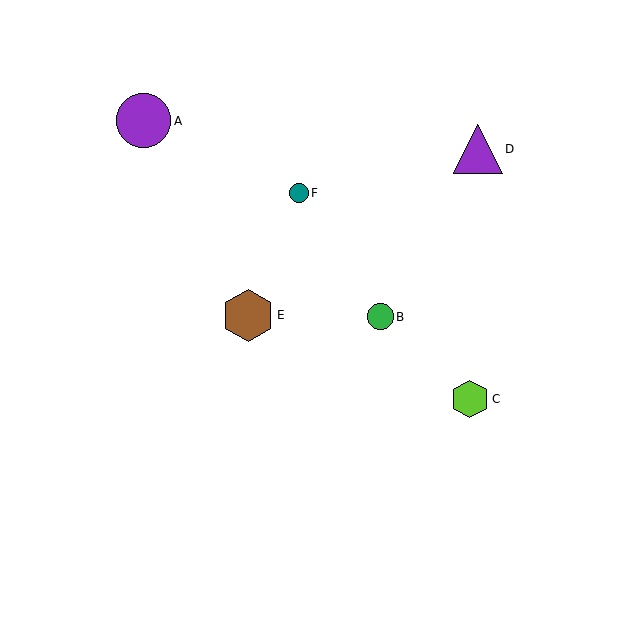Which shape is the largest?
The purple circle (labeled A) is the largest.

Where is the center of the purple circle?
The center of the purple circle is at (144, 121).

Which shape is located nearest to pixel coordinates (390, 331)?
The green circle (labeled B) at (381, 317) is nearest to that location.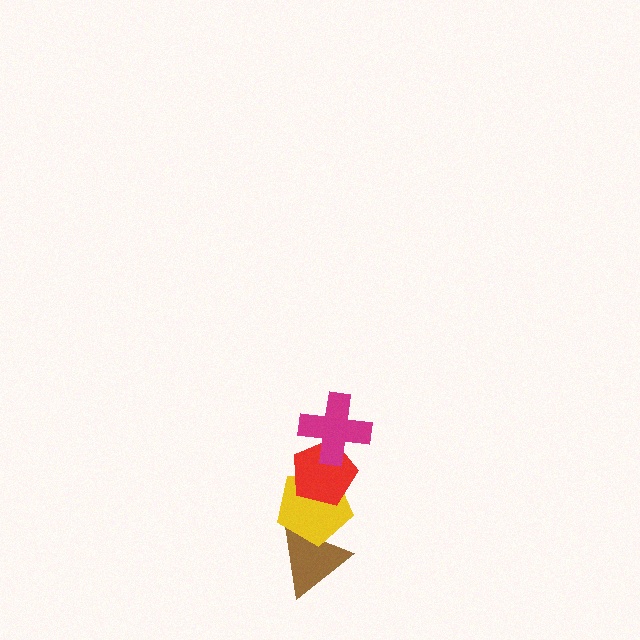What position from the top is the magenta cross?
The magenta cross is 1st from the top.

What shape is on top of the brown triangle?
The yellow pentagon is on top of the brown triangle.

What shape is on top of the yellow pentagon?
The red pentagon is on top of the yellow pentagon.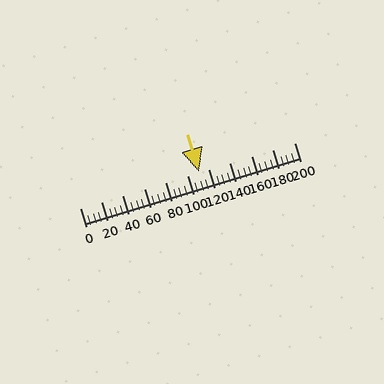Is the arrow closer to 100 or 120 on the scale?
The arrow is closer to 120.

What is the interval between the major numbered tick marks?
The major tick marks are spaced 20 units apart.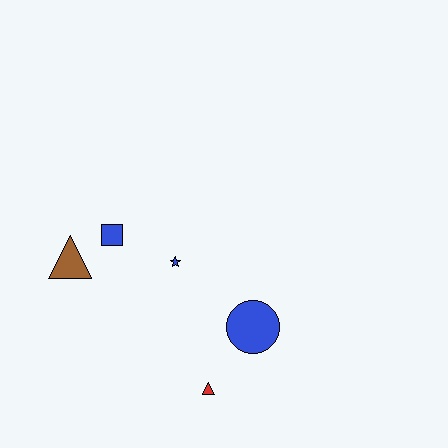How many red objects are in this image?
There is 1 red object.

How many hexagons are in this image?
There are no hexagons.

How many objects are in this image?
There are 5 objects.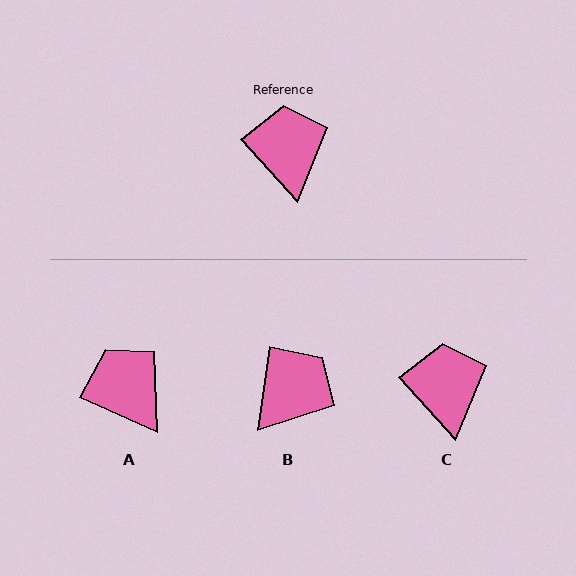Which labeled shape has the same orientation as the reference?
C.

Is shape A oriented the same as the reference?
No, it is off by about 24 degrees.